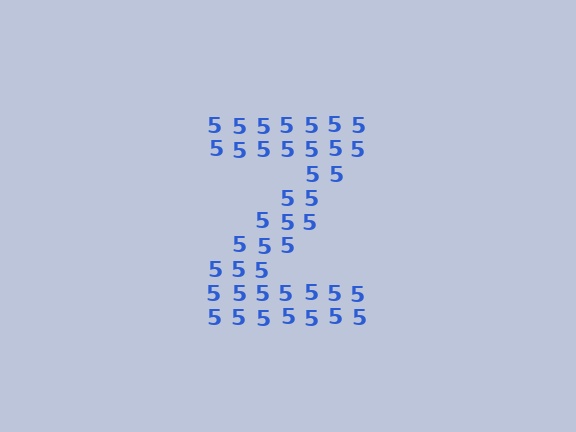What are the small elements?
The small elements are digit 5's.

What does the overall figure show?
The overall figure shows the letter Z.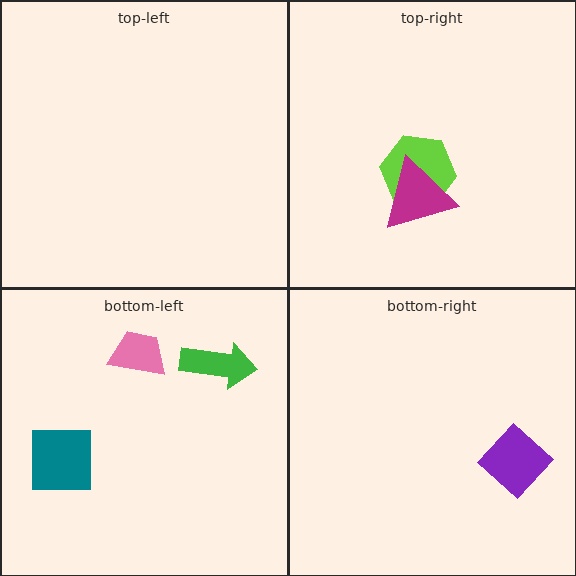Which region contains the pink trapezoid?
The bottom-left region.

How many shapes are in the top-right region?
2.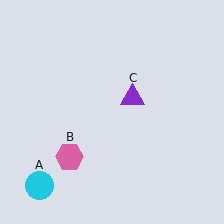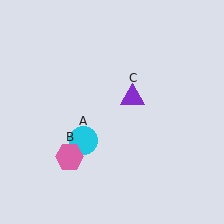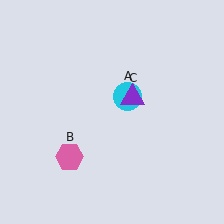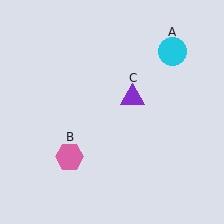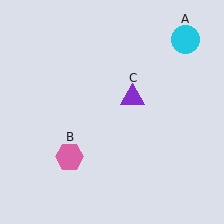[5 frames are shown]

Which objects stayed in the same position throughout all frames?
Pink hexagon (object B) and purple triangle (object C) remained stationary.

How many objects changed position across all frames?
1 object changed position: cyan circle (object A).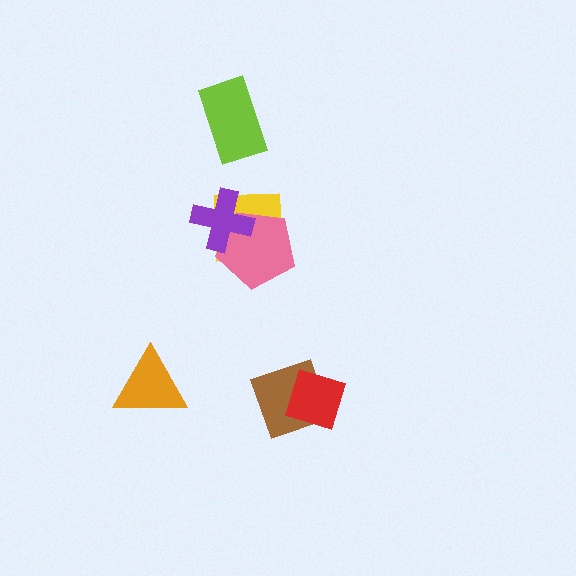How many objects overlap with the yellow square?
2 objects overlap with the yellow square.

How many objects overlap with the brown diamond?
1 object overlaps with the brown diamond.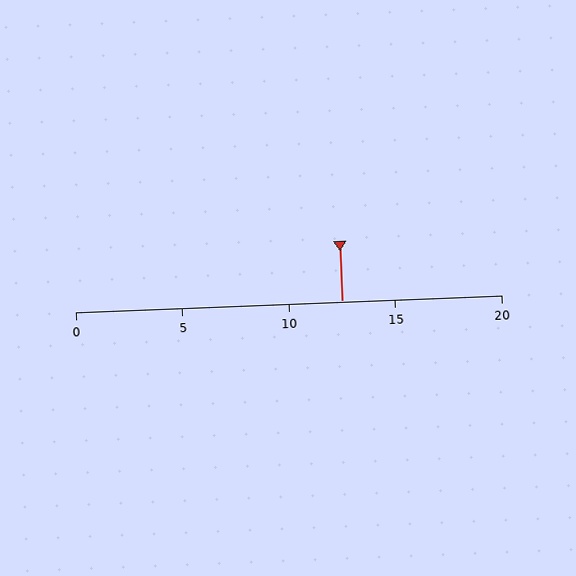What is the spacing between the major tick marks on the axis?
The major ticks are spaced 5 apart.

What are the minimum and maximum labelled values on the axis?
The axis runs from 0 to 20.